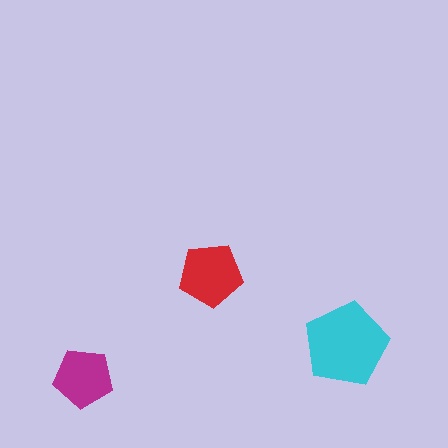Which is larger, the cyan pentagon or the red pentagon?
The cyan one.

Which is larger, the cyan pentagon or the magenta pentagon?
The cyan one.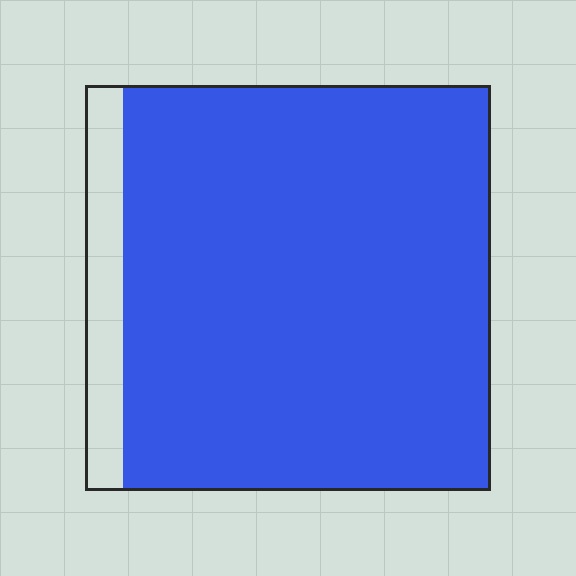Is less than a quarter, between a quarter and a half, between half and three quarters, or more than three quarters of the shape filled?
More than three quarters.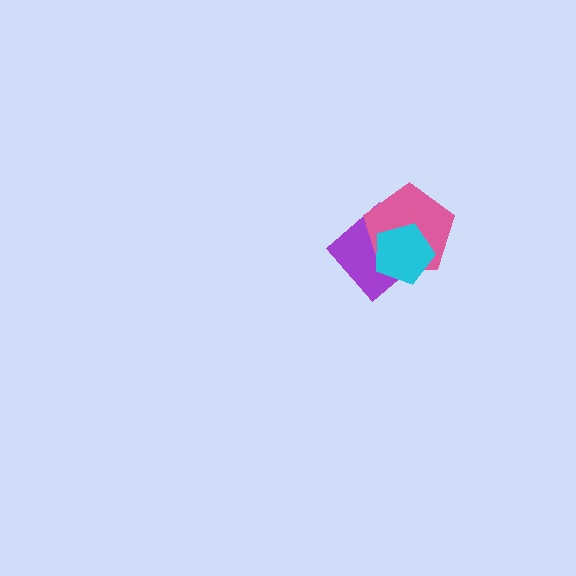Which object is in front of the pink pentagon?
The cyan pentagon is in front of the pink pentagon.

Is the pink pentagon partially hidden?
Yes, it is partially covered by another shape.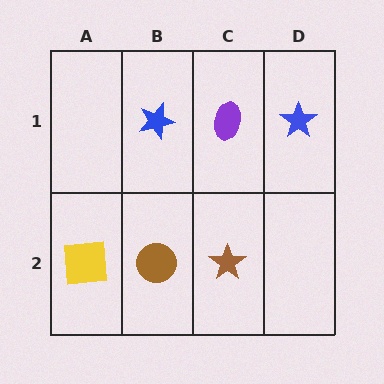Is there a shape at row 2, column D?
No, that cell is empty.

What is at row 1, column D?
A blue star.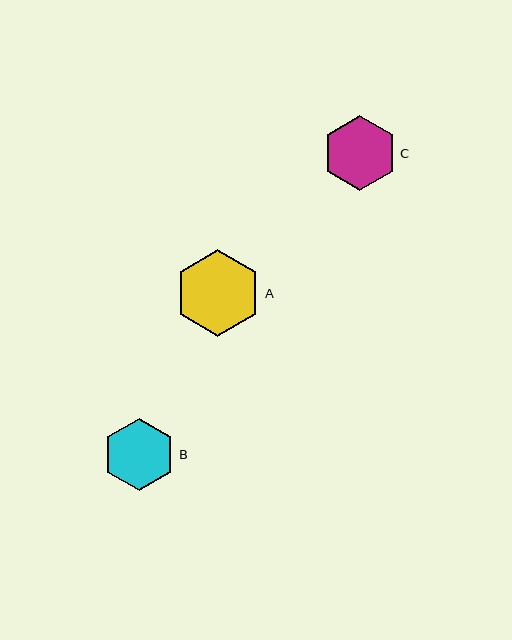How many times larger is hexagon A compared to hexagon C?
Hexagon A is approximately 1.2 times the size of hexagon C.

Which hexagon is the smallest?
Hexagon B is the smallest with a size of approximately 73 pixels.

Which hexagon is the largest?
Hexagon A is the largest with a size of approximately 88 pixels.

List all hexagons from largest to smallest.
From largest to smallest: A, C, B.